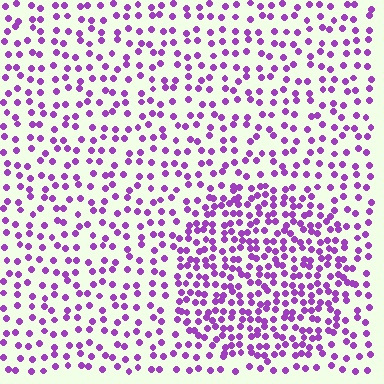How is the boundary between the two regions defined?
The boundary is defined by a change in element density (approximately 1.9x ratio). All elements are the same color, size, and shape.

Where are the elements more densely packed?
The elements are more densely packed inside the circle boundary.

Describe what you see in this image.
The image contains small purple elements arranged at two different densities. A circle-shaped region is visible where the elements are more densely packed than the surrounding area.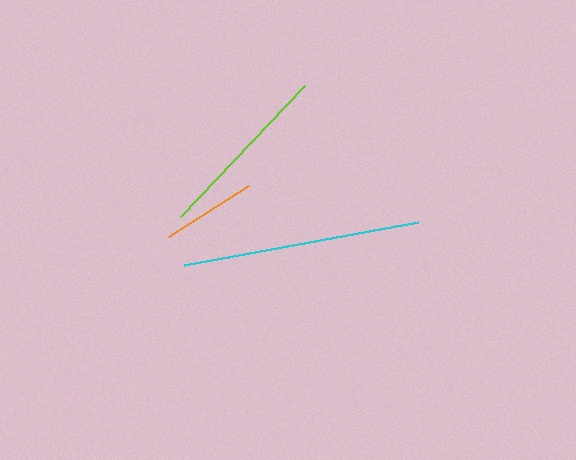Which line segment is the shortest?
The orange line is the shortest at approximately 95 pixels.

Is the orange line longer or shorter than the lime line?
The lime line is longer than the orange line.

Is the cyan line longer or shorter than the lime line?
The cyan line is longer than the lime line.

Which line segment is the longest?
The cyan line is the longest at approximately 239 pixels.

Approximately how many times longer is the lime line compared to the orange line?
The lime line is approximately 1.9 times the length of the orange line.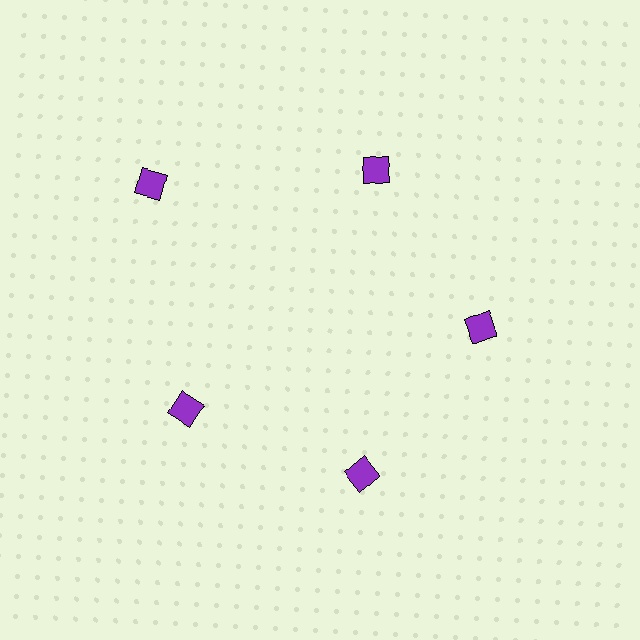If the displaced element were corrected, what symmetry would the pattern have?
It would have 5-fold rotational symmetry — the pattern would map onto itself every 72 degrees.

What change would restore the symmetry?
The symmetry would be restored by moving it inward, back onto the ring so that all 5 diamonds sit at equal angles and equal distance from the center.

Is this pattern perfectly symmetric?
No. The 5 purple diamonds are arranged in a ring, but one element near the 10 o'clock position is pushed outward from the center, breaking the 5-fold rotational symmetry.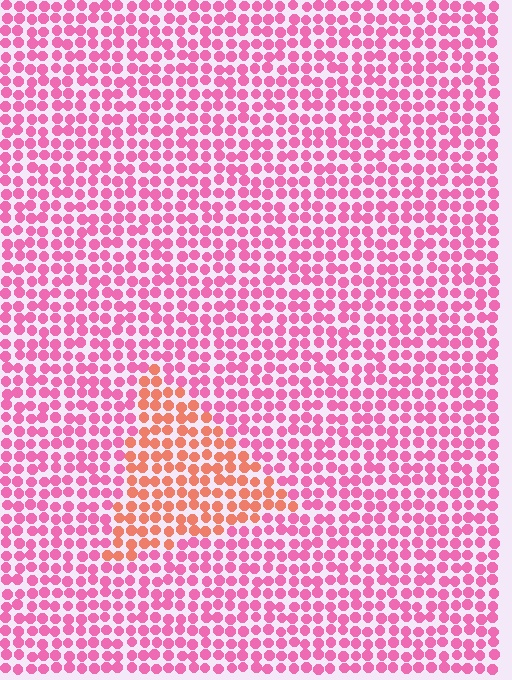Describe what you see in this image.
The image is filled with small pink elements in a uniform arrangement. A triangle-shaped region is visible where the elements are tinted to a slightly different hue, forming a subtle color boundary.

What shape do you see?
I see a triangle.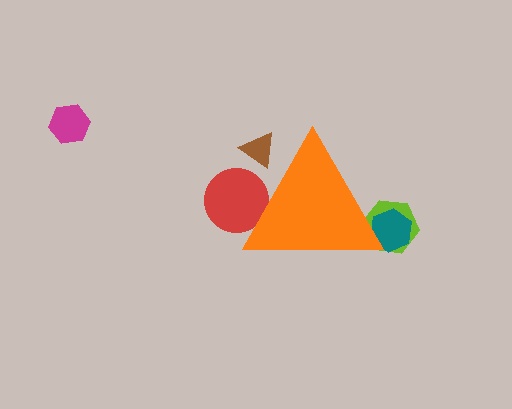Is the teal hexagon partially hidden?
Yes, the teal hexagon is partially hidden behind the orange triangle.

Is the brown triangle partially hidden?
Yes, the brown triangle is partially hidden behind the orange triangle.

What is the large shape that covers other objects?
An orange triangle.